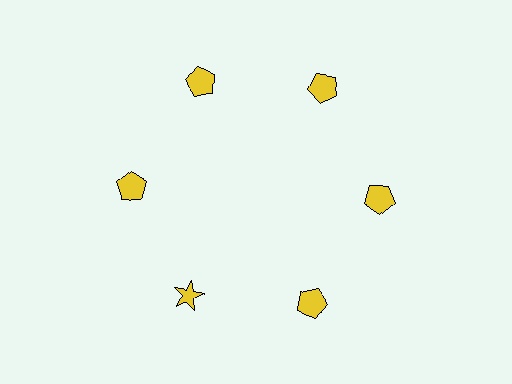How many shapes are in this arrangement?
There are 6 shapes arranged in a ring pattern.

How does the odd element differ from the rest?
It has a different shape: star instead of pentagon.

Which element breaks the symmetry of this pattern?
The yellow star at roughly the 7 o'clock position breaks the symmetry. All other shapes are yellow pentagons.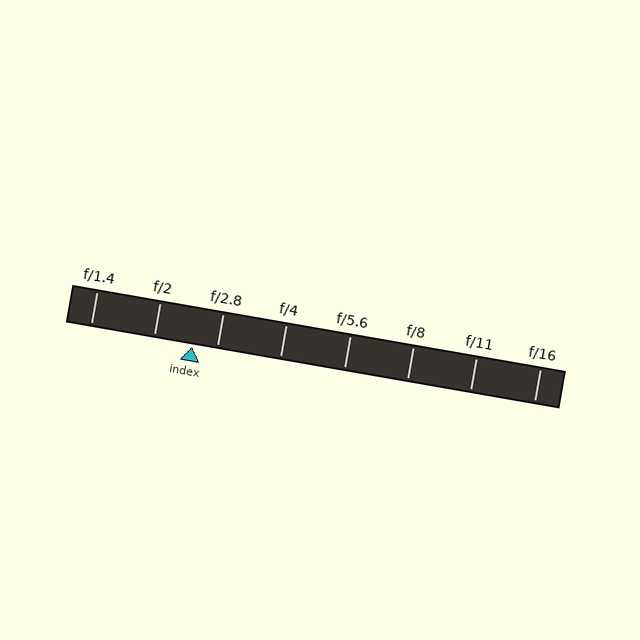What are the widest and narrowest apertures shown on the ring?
The widest aperture shown is f/1.4 and the narrowest is f/16.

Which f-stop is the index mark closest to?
The index mark is closest to f/2.8.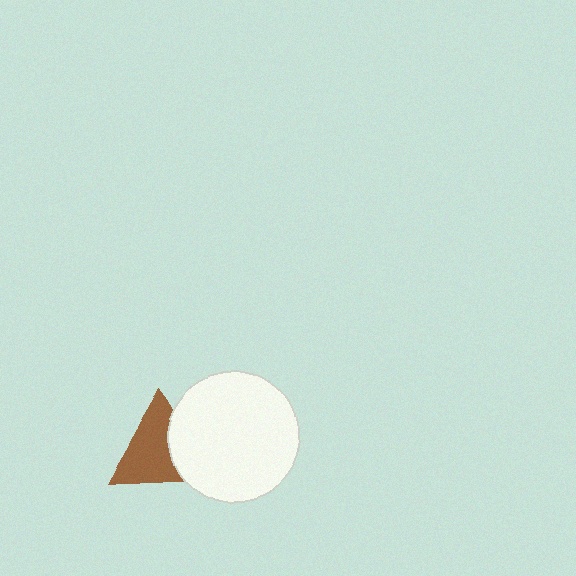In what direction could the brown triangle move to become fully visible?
The brown triangle could move left. That would shift it out from behind the white circle entirely.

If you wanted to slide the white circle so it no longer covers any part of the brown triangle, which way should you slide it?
Slide it right — that is the most direct way to separate the two shapes.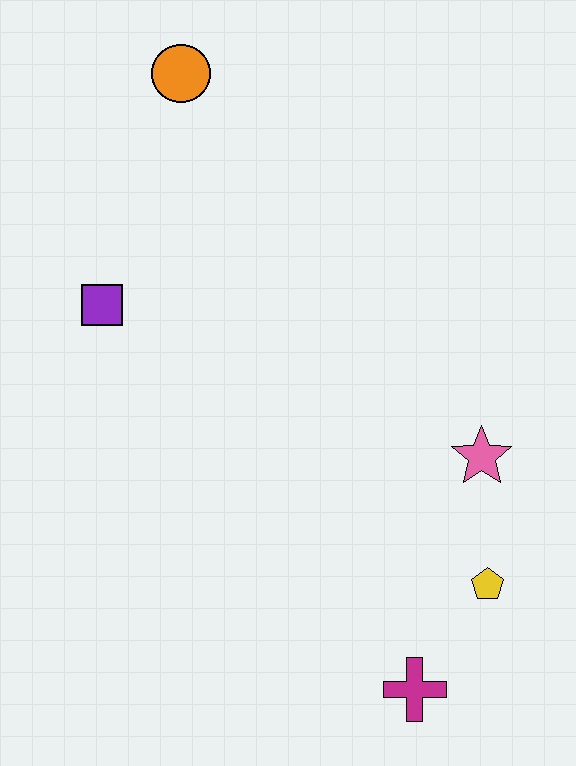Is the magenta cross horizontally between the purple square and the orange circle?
No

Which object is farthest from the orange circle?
The magenta cross is farthest from the orange circle.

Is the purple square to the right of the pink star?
No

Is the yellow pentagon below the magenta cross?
No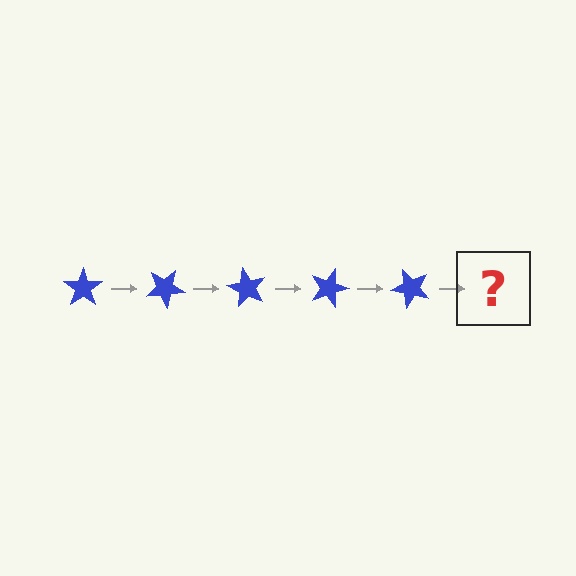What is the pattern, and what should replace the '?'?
The pattern is that the star rotates 30 degrees each step. The '?' should be a blue star rotated 150 degrees.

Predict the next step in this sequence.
The next step is a blue star rotated 150 degrees.